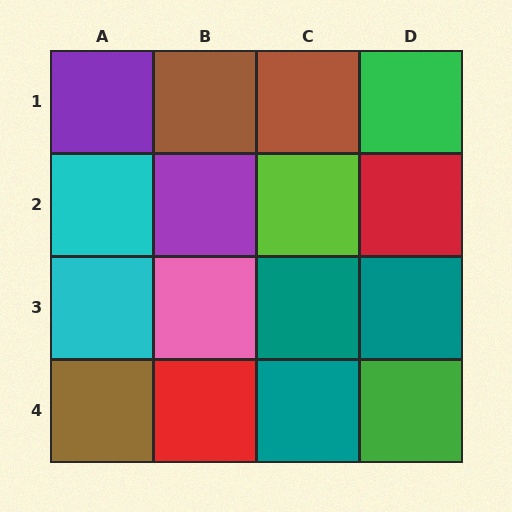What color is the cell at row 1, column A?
Purple.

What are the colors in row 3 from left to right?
Cyan, pink, teal, teal.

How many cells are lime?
1 cell is lime.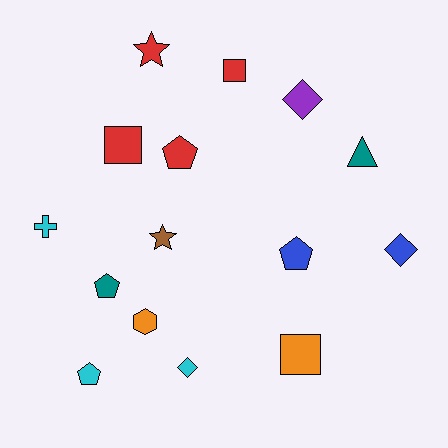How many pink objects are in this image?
There are no pink objects.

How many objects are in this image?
There are 15 objects.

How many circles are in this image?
There are no circles.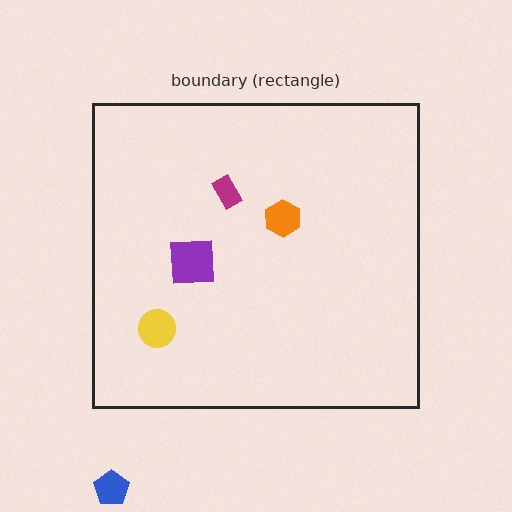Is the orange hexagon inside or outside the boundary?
Inside.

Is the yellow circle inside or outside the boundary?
Inside.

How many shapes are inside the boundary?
4 inside, 1 outside.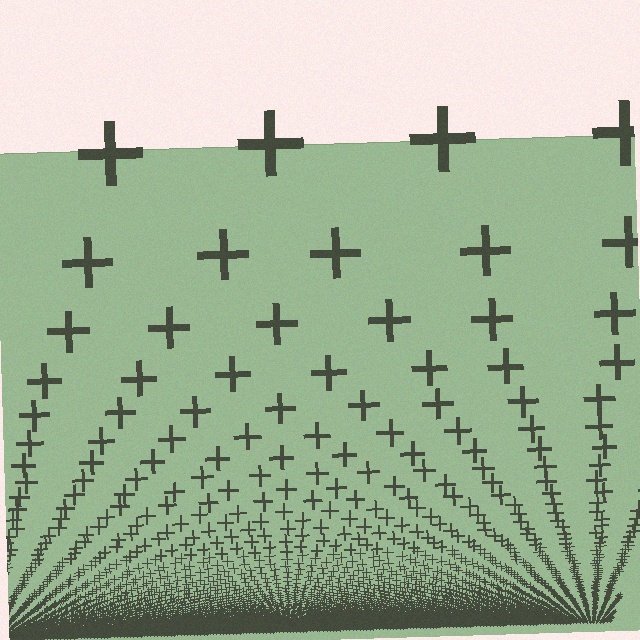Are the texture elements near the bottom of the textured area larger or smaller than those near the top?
Smaller. The gradient is inverted — elements near the bottom are smaller and denser.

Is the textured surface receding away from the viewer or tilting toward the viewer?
The surface appears to tilt toward the viewer. Texture elements get larger and sparser toward the top.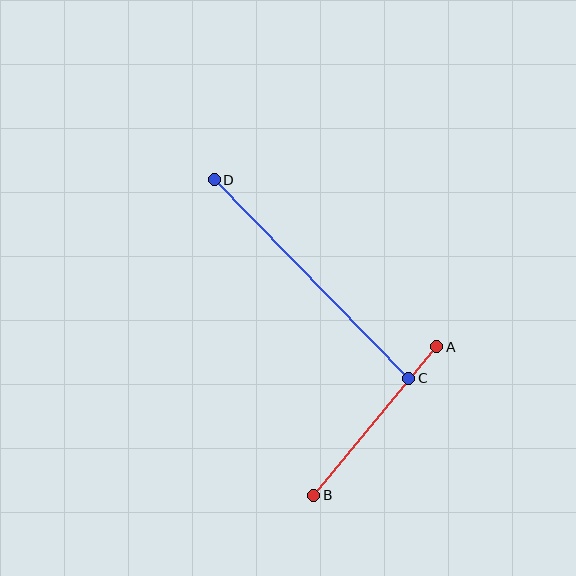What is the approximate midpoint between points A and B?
The midpoint is at approximately (375, 421) pixels.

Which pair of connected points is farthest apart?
Points C and D are farthest apart.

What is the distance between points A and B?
The distance is approximately 193 pixels.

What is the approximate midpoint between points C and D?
The midpoint is at approximately (312, 279) pixels.